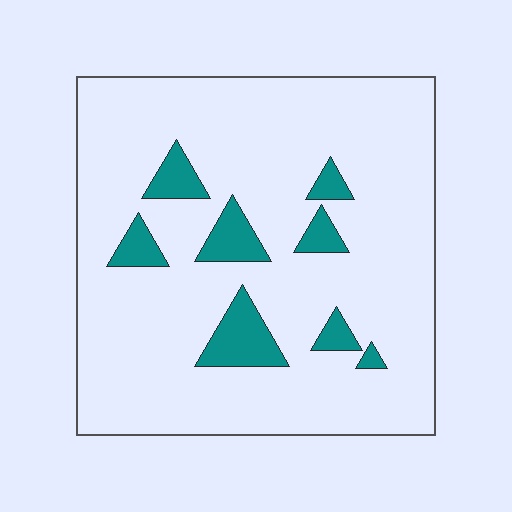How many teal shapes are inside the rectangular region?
8.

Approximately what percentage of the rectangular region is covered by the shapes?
Approximately 10%.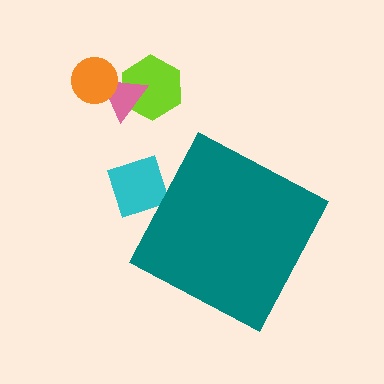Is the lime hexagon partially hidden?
No, the lime hexagon is fully visible.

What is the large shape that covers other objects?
A teal diamond.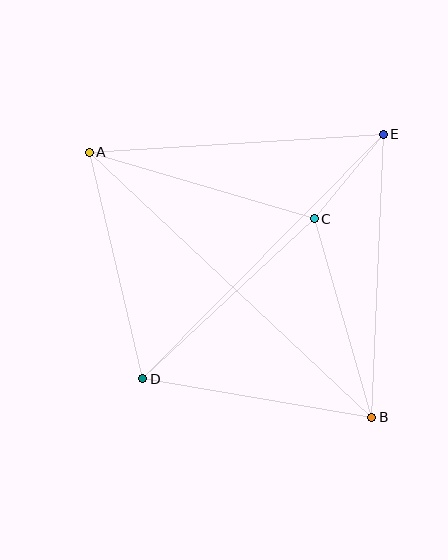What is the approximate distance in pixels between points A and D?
The distance between A and D is approximately 233 pixels.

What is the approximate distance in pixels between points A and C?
The distance between A and C is approximately 235 pixels.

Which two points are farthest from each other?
Points A and B are farthest from each other.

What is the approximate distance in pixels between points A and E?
The distance between A and E is approximately 295 pixels.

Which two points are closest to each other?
Points C and E are closest to each other.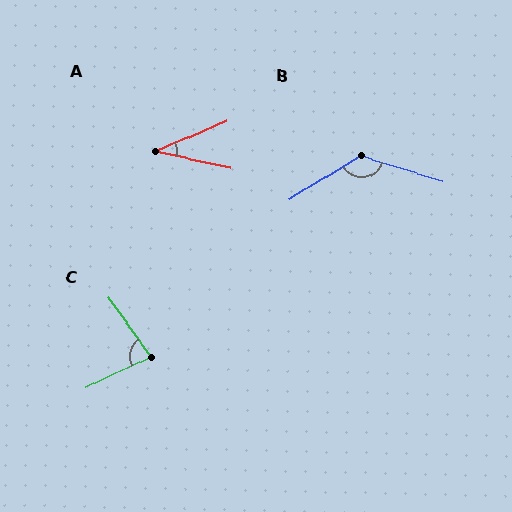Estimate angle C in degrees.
Approximately 80 degrees.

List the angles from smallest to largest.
A (36°), C (80°), B (132°).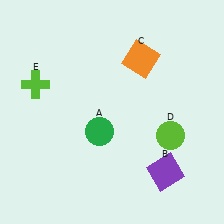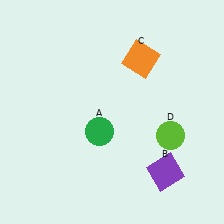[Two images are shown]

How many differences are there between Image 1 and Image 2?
There is 1 difference between the two images.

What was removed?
The lime cross (E) was removed in Image 2.